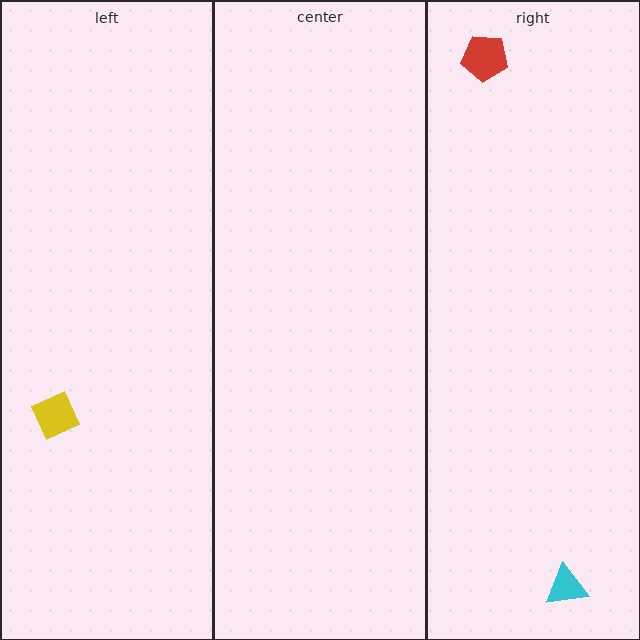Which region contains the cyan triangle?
The right region.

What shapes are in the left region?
The yellow diamond.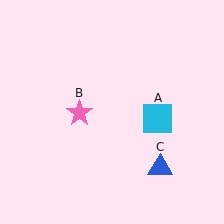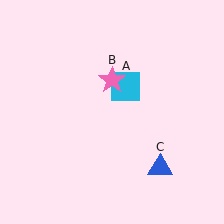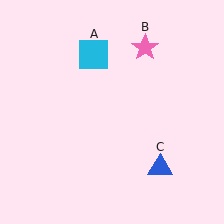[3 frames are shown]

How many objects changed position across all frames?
2 objects changed position: cyan square (object A), pink star (object B).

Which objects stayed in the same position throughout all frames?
Blue triangle (object C) remained stationary.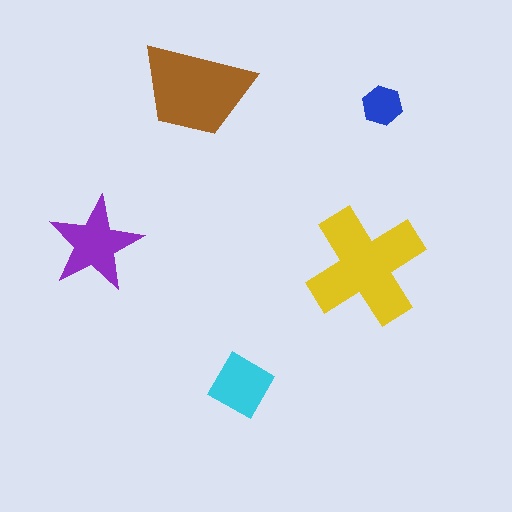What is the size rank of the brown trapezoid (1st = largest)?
2nd.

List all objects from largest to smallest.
The yellow cross, the brown trapezoid, the purple star, the cyan diamond, the blue hexagon.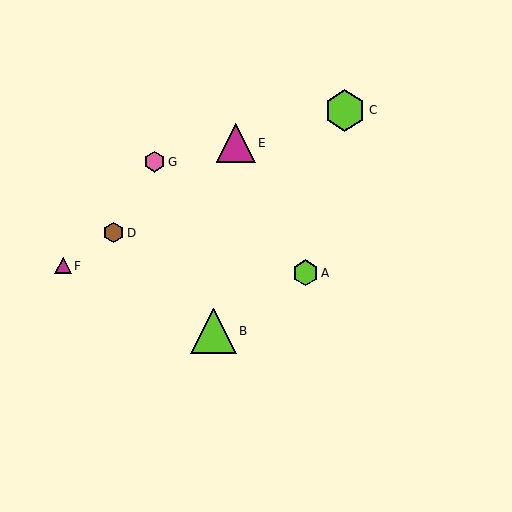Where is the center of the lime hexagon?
The center of the lime hexagon is at (305, 273).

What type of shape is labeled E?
Shape E is a magenta triangle.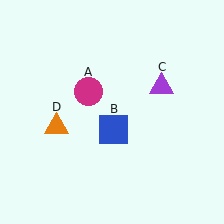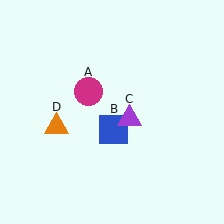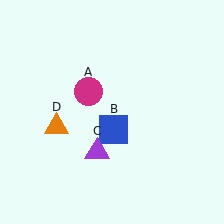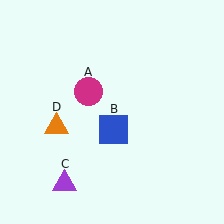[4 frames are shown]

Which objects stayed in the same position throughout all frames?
Magenta circle (object A) and blue square (object B) and orange triangle (object D) remained stationary.